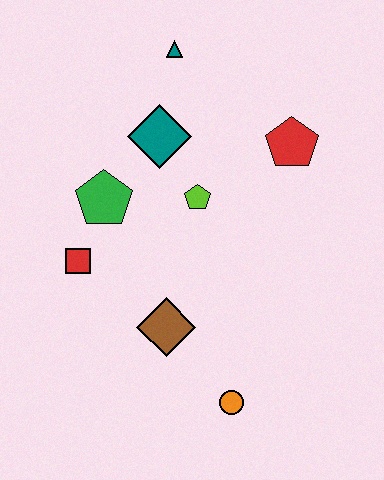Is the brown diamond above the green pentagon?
No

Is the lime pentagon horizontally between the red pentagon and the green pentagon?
Yes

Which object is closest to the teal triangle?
The teal diamond is closest to the teal triangle.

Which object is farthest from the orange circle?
The teal triangle is farthest from the orange circle.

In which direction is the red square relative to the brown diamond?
The red square is to the left of the brown diamond.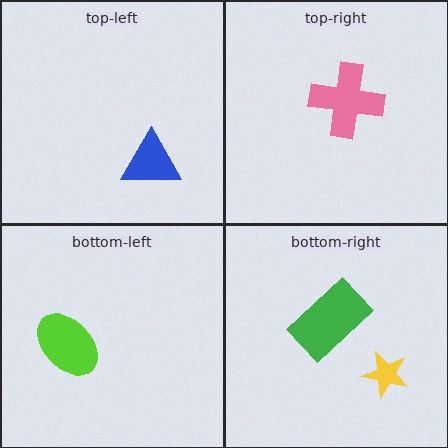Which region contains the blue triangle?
The top-left region.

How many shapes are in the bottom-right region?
2.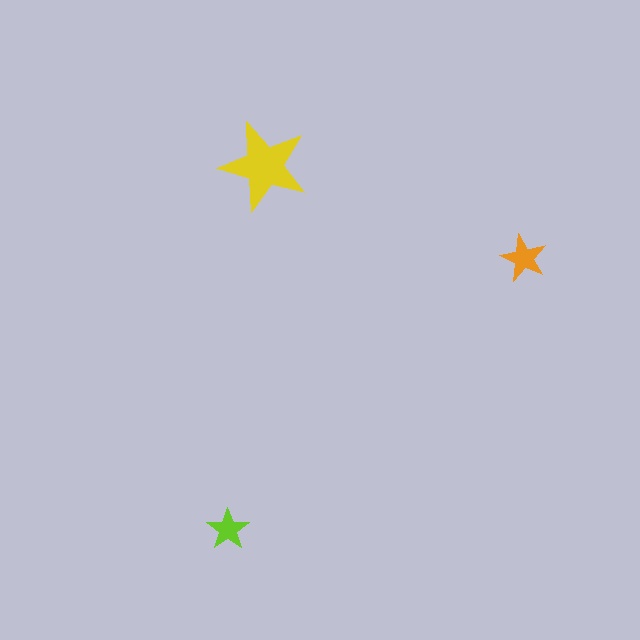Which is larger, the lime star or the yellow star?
The yellow one.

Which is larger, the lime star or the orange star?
The orange one.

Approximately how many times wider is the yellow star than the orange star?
About 2 times wider.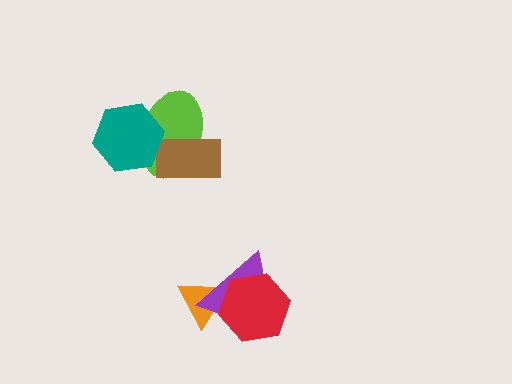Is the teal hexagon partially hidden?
No, no other shape covers it.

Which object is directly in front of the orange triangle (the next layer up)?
The purple triangle is directly in front of the orange triangle.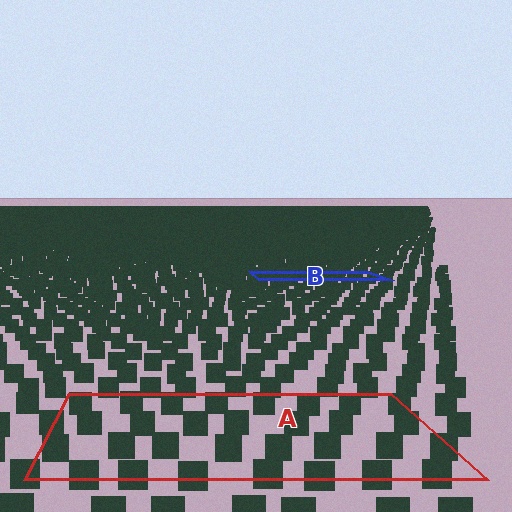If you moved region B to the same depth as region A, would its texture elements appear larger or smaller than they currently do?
They would appear larger. At a closer depth, the same texture elements are projected at a bigger on-screen size.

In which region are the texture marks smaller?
The texture marks are smaller in region B, because it is farther away.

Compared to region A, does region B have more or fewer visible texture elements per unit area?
Region B has more texture elements per unit area — they are packed more densely because it is farther away.